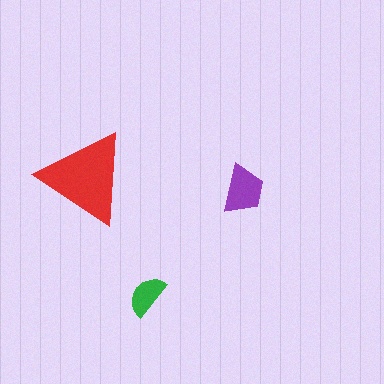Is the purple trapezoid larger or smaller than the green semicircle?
Larger.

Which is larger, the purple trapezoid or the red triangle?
The red triangle.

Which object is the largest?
The red triangle.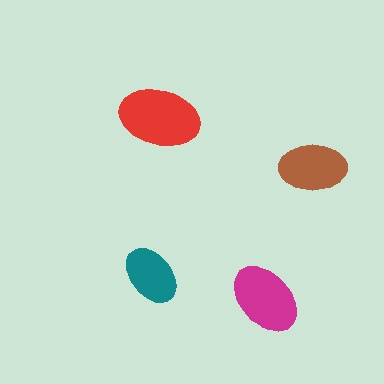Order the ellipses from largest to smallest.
the red one, the magenta one, the brown one, the teal one.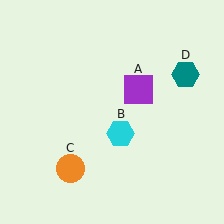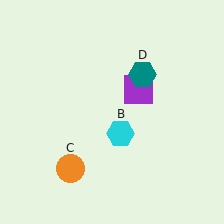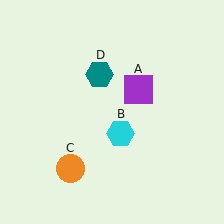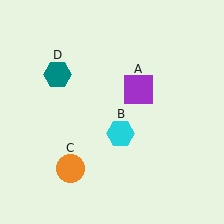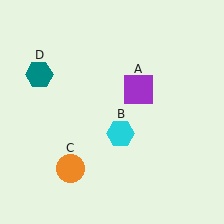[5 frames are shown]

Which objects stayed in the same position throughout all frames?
Purple square (object A) and cyan hexagon (object B) and orange circle (object C) remained stationary.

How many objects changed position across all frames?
1 object changed position: teal hexagon (object D).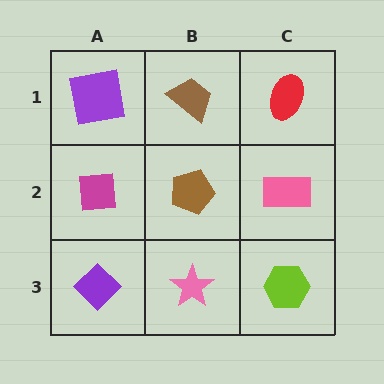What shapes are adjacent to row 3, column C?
A pink rectangle (row 2, column C), a pink star (row 3, column B).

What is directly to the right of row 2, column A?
A brown pentagon.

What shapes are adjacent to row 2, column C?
A red ellipse (row 1, column C), a lime hexagon (row 3, column C), a brown pentagon (row 2, column B).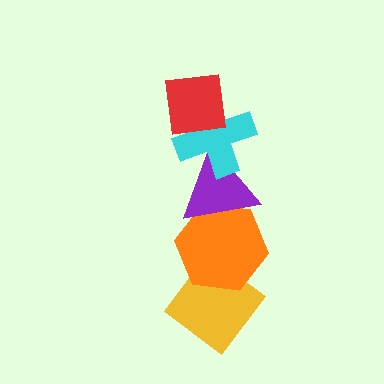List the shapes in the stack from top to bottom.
From top to bottom: the red square, the cyan cross, the purple triangle, the orange hexagon, the yellow diamond.